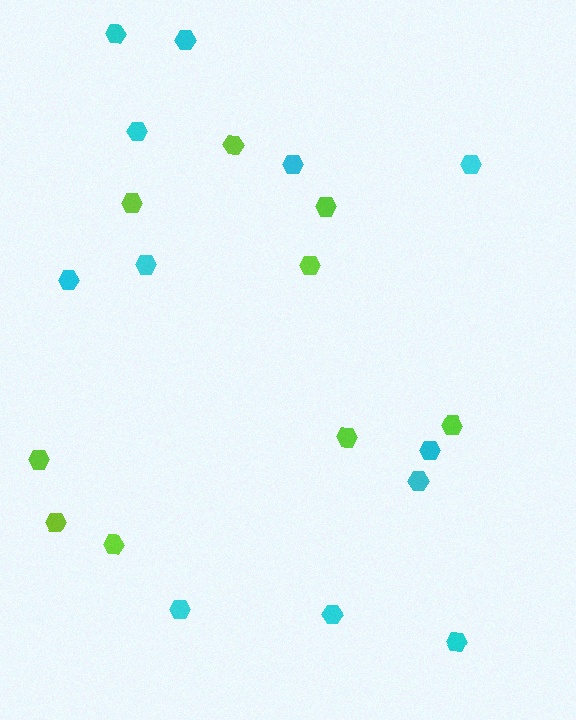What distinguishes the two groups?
There are 2 groups: one group of lime hexagons (9) and one group of cyan hexagons (12).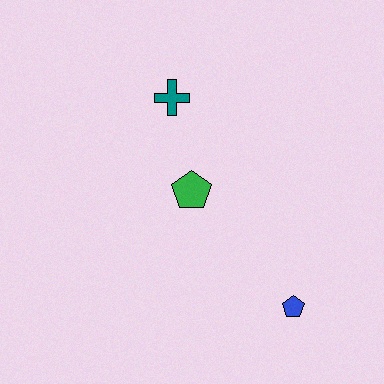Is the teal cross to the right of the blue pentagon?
No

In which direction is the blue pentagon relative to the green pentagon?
The blue pentagon is below the green pentagon.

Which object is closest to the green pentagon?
The teal cross is closest to the green pentagon.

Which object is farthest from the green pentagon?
The blue pentagon is farthest from the green pentagon.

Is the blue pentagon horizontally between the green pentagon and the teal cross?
No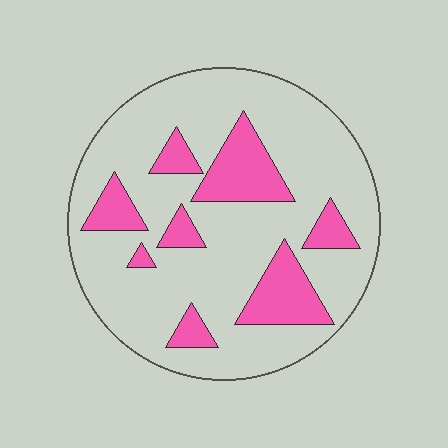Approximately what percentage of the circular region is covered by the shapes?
Approximately 20%.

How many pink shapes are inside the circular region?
8.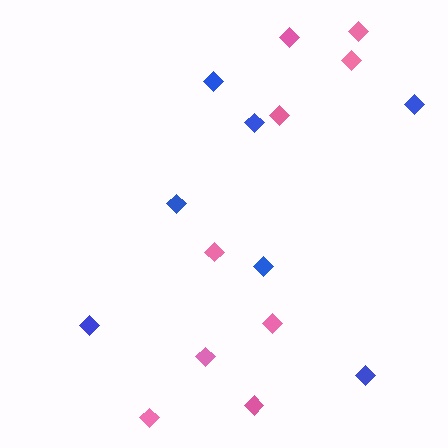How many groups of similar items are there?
There are 2 groups: one group of pink diamonds (9) and one group of blue diamonds (7).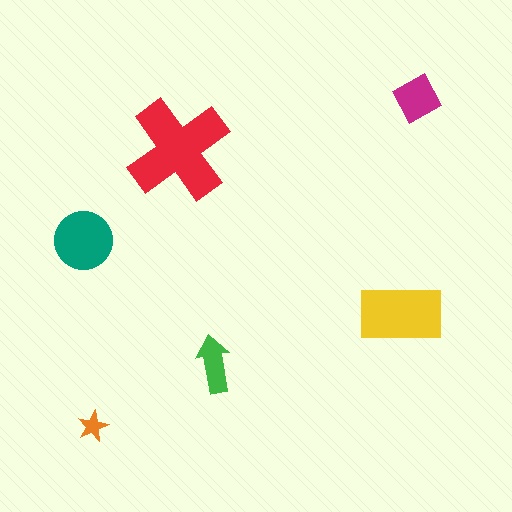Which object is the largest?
The red cross.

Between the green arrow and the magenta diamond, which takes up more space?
The magenta diamond.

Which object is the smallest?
The orange star.